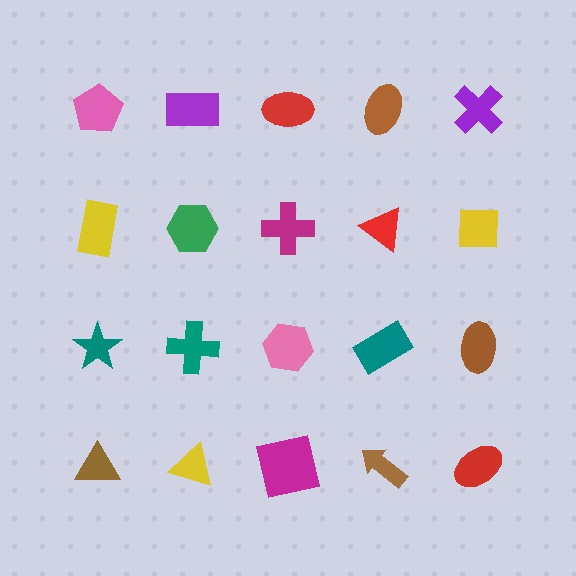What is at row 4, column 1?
A brown triangle.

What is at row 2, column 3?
A magenta cross.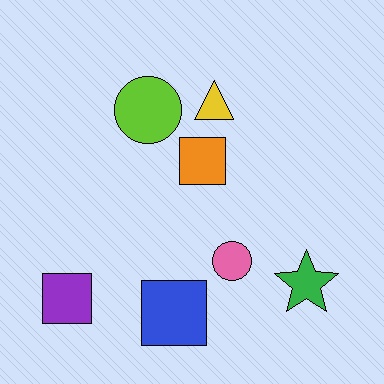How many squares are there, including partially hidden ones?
There are 3 squares.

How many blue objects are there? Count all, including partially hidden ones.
There is 1 blue object.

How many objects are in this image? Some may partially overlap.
There are 7 objects.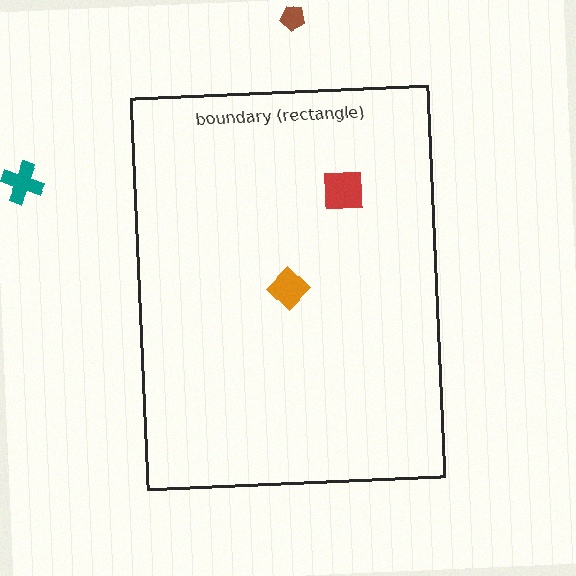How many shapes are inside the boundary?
2 inside, 2 outside.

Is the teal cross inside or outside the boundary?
Outside.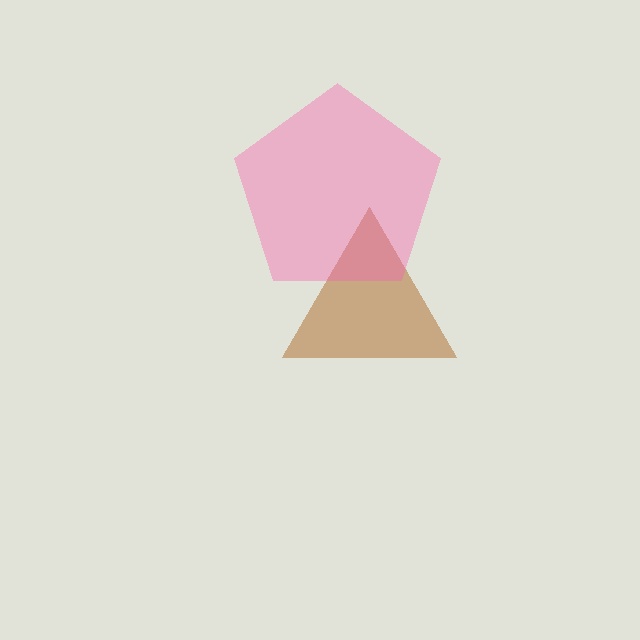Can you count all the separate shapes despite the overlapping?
Yes, there are 2 separate shapes.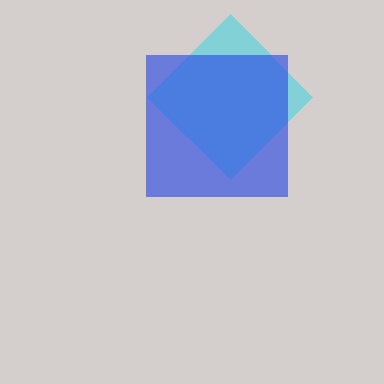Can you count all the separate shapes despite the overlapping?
Yes, there are 2 separate shapes.